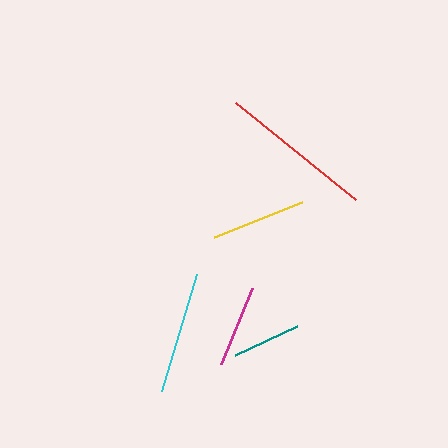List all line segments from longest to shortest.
From longest to shortest: red, cyan, yellow, magenta, teal.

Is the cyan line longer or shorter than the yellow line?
The cyan line is longer than the yellow line.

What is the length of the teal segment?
The teal segment is approximately 68 pixels long.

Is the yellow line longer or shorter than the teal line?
The yellow line is longer than the teal line.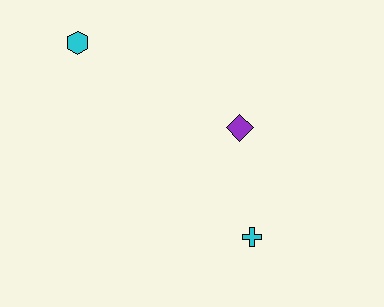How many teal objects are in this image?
There are no teal objects.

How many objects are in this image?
There are 3 objects.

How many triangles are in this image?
There are no triangles.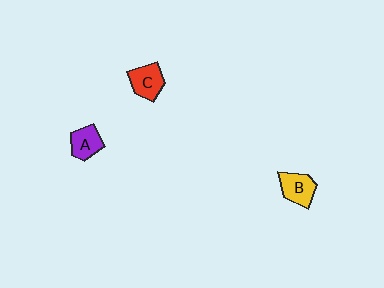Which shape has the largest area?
Shape C (red).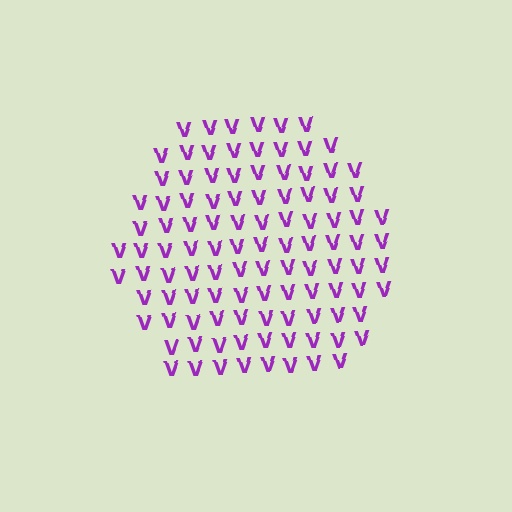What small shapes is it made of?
It is made of small letter V's.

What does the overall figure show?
The overall figure shows a hexagon.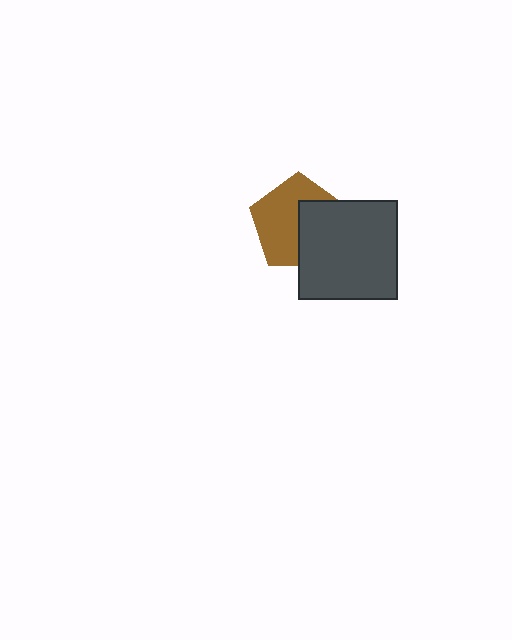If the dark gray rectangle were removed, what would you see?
You would see the complete brown pentagon.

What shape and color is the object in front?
The object in front is a dark gray rectangle.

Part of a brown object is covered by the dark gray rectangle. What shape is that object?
It is a pentagon.